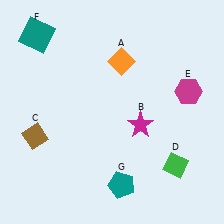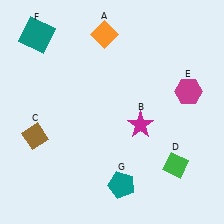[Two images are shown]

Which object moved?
The orange diamond (A) moved up.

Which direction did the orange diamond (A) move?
The orange diamond (A) moved up.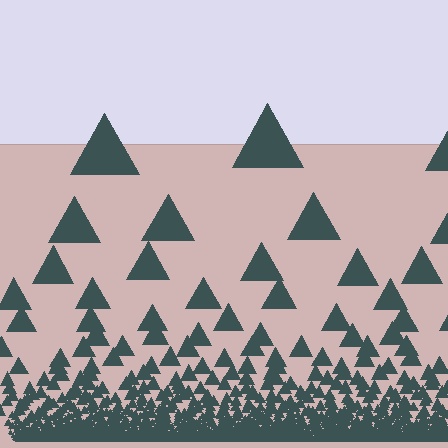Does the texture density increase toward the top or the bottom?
Density increases toward the bottom.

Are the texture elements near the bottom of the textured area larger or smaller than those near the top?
Smaller. The gradient is inverted — elements near the bottom are smaller and denser.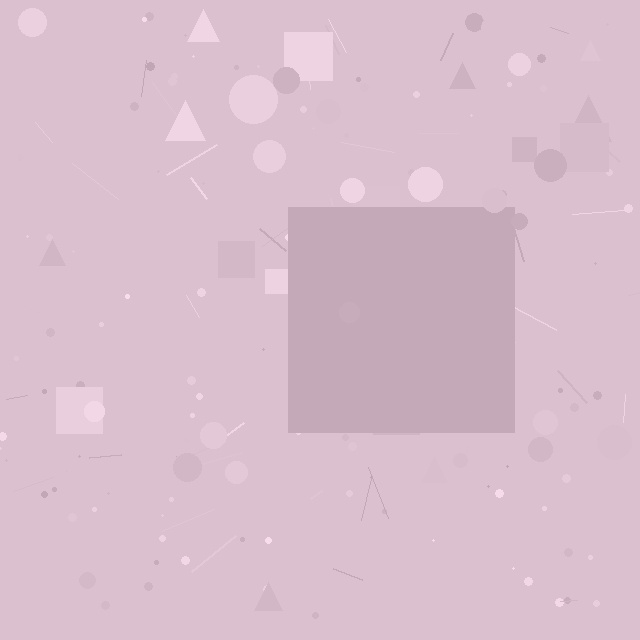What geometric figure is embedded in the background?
A square is embedded in the background.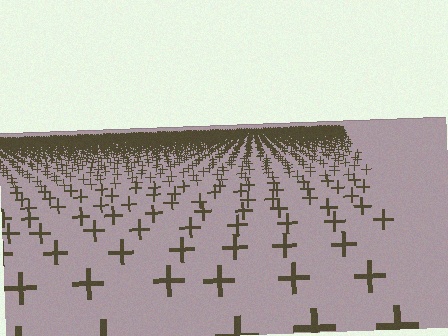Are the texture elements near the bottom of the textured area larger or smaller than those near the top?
Larger. Near the bottom, elements are closer to the viewer and appear at a bigger on-screen size.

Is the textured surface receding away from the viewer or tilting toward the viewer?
The surface is receding away from the viewer. Texture elements get smaller and denser toward the top.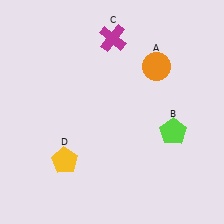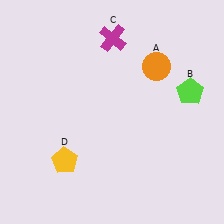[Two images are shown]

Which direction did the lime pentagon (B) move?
The lime pentagon (B) moved up.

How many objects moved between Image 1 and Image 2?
1 object moved between the two images.